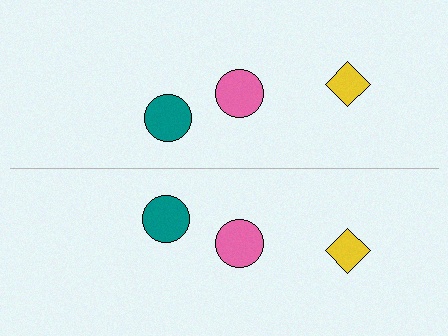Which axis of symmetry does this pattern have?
The pattern has a horizontal axis of symmetry running through the center of the image.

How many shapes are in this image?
There are 6 shapes in this image.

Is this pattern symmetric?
Yes, this pattern has bilateral (reflection) symmetry.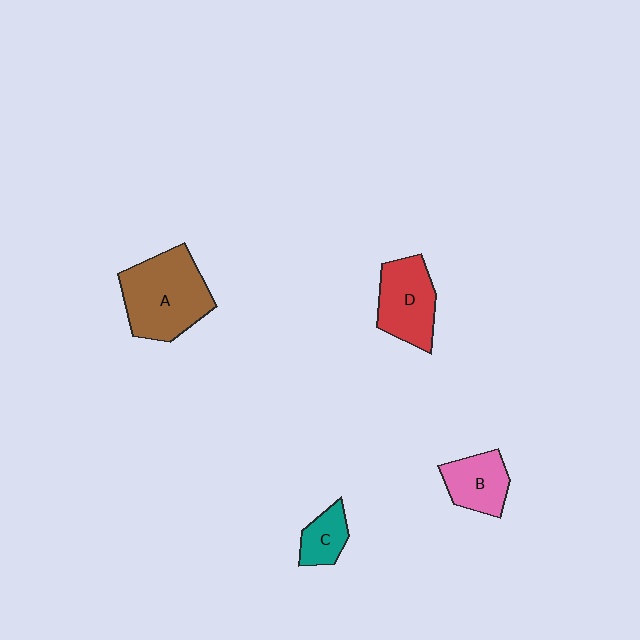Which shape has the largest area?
Shape A (brown).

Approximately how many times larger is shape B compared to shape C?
Approximately 1.5 times.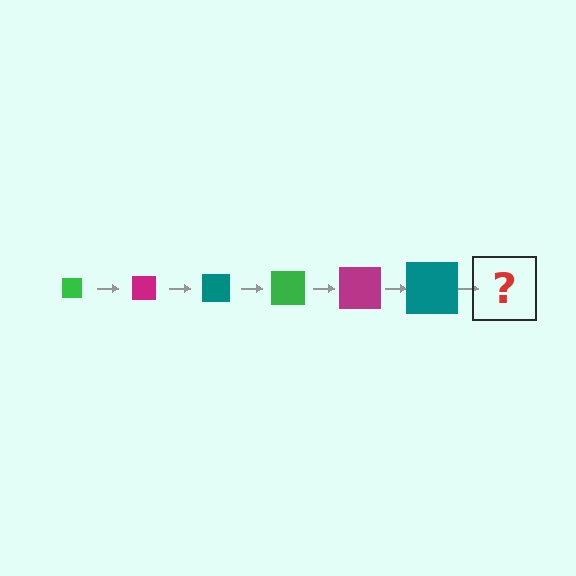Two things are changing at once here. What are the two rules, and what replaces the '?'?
The two rules are that the square grows larger each step and the color cycles through green, magenta, and teal. The '?' should be a green square, larger than the previous one.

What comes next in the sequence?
The next element should be a green square, larger than the previous one.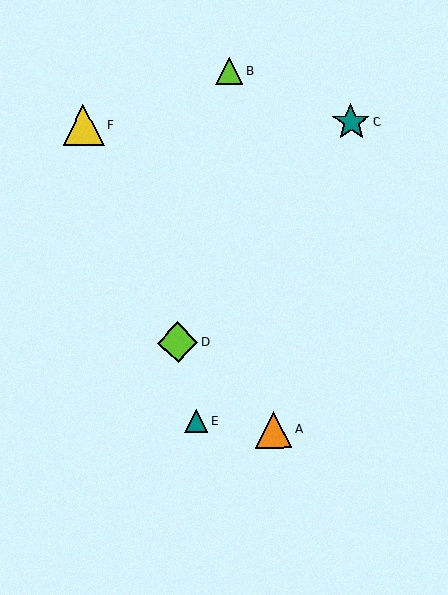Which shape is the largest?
The yellow triangle (labeled F) is the largest.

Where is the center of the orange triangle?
The center of the orange triangle is at (274, 430).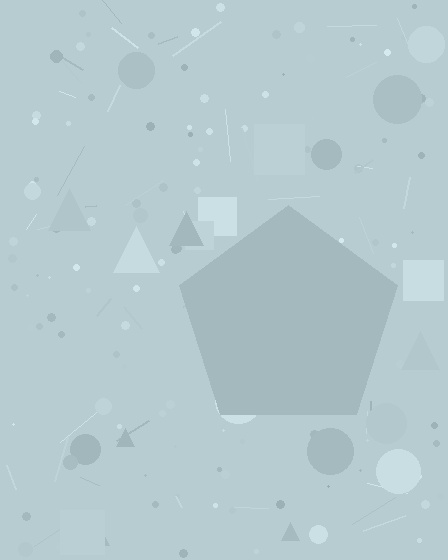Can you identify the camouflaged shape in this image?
The camouflaged shape is a pentagon.